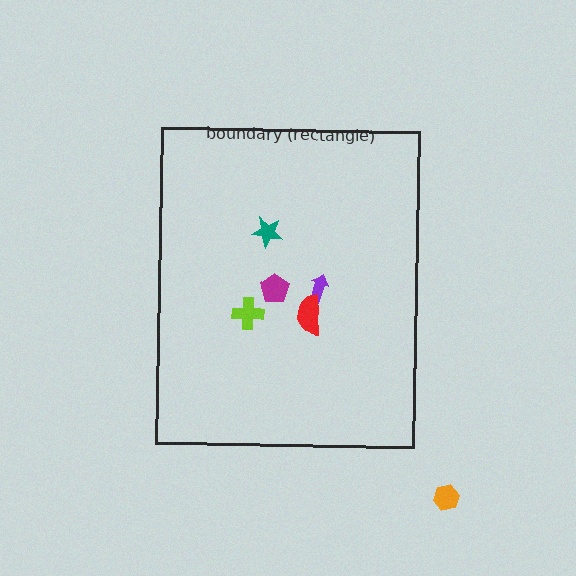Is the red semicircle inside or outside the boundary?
Inside.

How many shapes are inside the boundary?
5 inside, 1 outside.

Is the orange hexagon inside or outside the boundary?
Outside.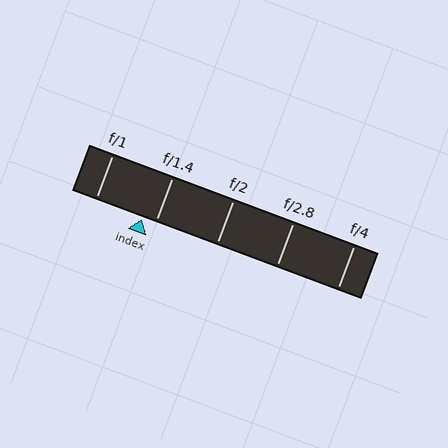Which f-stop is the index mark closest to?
The index mark is closest to f/1.4.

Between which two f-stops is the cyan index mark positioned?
The index mark is between f/1 and f/1.4.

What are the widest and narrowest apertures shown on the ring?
The widest aperture shown is f/1 and the narrowest is f/4.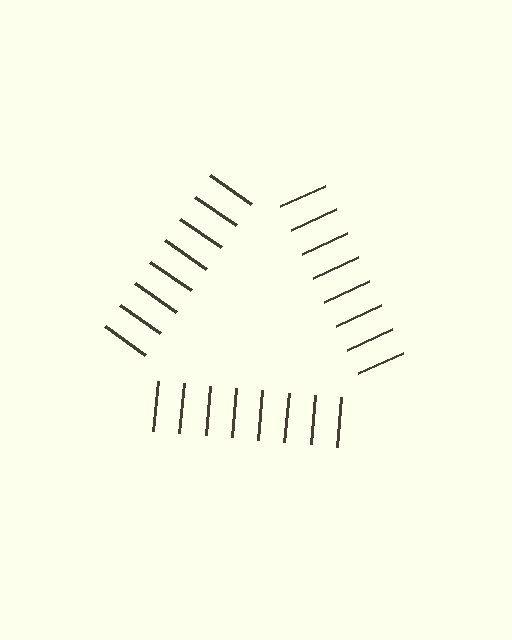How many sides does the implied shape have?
3 sides — the line-ends trace a triangle.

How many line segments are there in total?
24 — 8 along each of the 3 edges.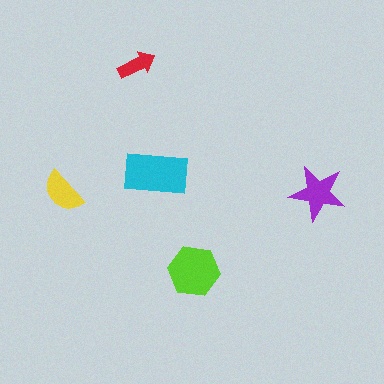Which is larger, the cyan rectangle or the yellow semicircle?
The cyan rectangle.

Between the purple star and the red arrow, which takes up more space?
The purple star.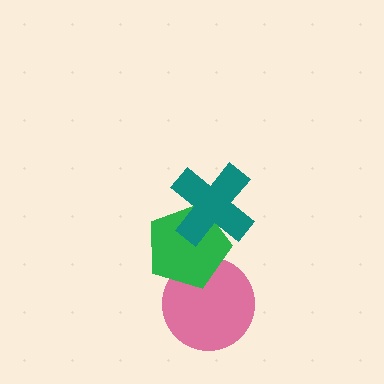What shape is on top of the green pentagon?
The teal cross is on top of the green pentagon.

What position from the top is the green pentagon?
The green pentagon is 2nd from the top.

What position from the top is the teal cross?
The teal cross is 1st from the top.